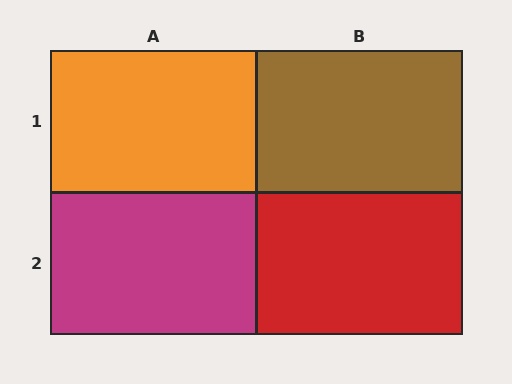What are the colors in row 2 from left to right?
Magenta, red.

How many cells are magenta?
1 cell is magenta.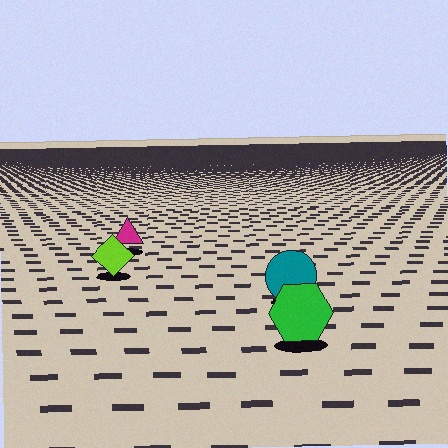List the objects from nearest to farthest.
From nearest to farthest: the green hexagon, the teal circle, the lime diamond, the magenta triangle.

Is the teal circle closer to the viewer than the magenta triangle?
Yes. The teal circle is closer — you can tell from the texture gradient: the ground texture is coarser near it.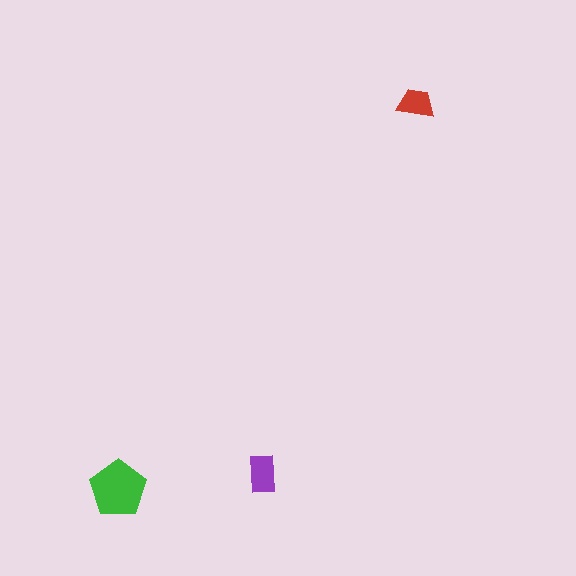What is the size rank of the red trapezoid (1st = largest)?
3rd.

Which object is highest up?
The red trapezoid is topmost.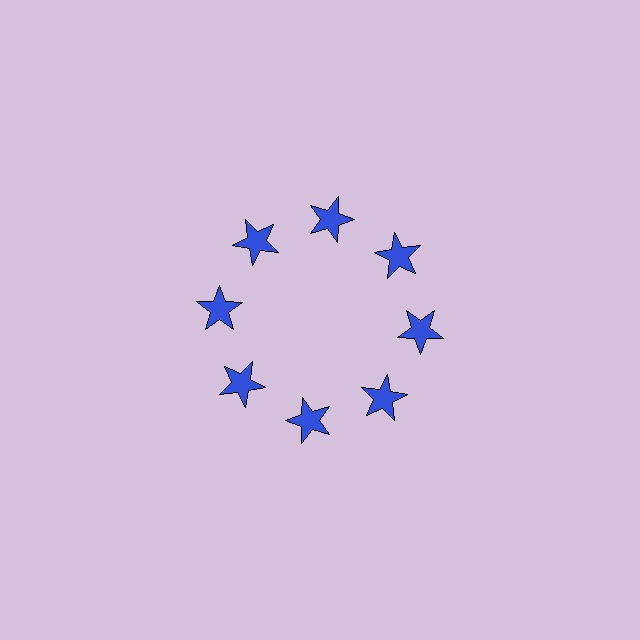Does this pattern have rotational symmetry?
Yes, this pattern has 8-fold rotational symmetry. It looks the same after rotating 45 degrees around the center.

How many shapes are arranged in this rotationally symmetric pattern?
There are 8 shapes, arranged in 8 groups of 1.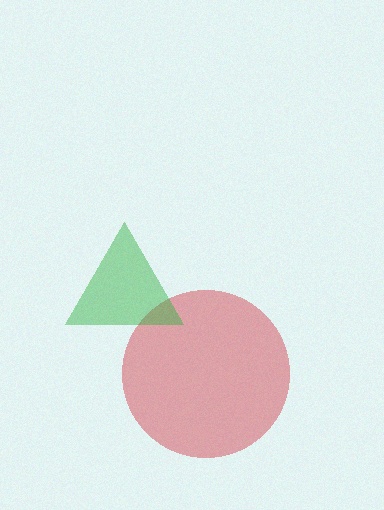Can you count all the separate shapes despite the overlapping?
Yes, there are 2 separate shapes.